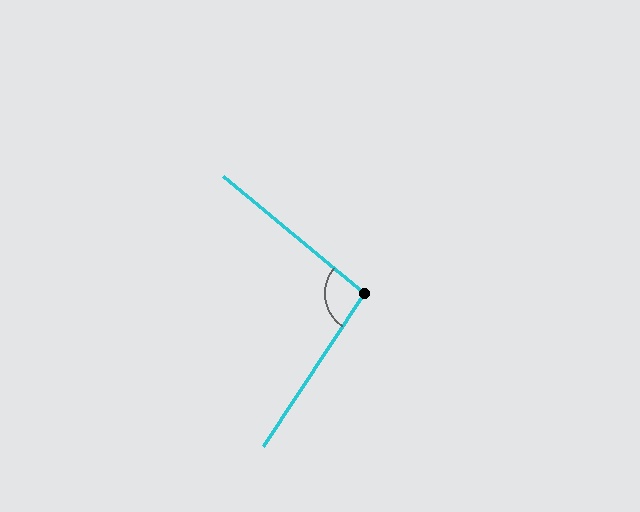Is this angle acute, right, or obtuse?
It is obtuse.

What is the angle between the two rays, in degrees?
Approximately 97 degrees.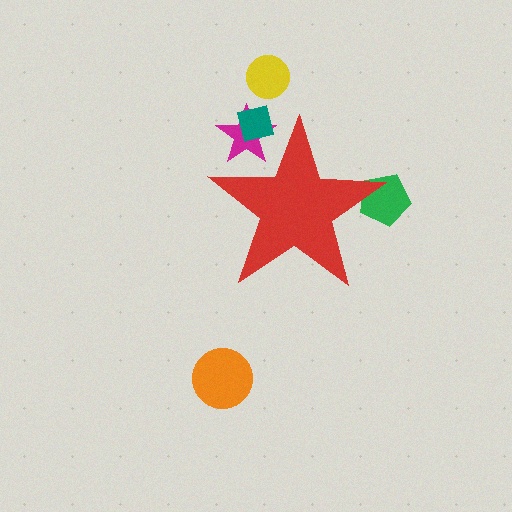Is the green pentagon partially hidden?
Yes, the green pentagon is partially hidden behind the red star.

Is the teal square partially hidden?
Yes, the teal square is partially hidden behind the red star.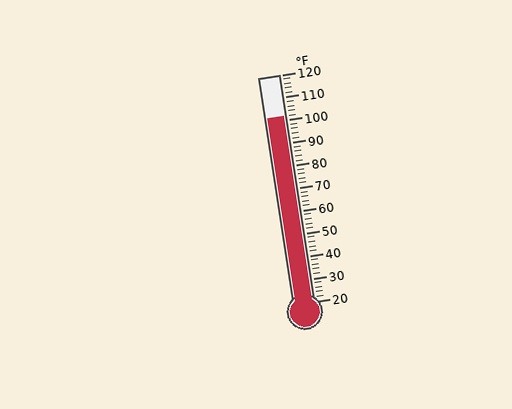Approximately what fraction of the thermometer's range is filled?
The thermometer is filled to approximately 80% of its range.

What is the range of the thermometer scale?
The thermometer scale ranges from 20°F to 120°F.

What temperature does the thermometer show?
The thermometer shows approximately 102°F.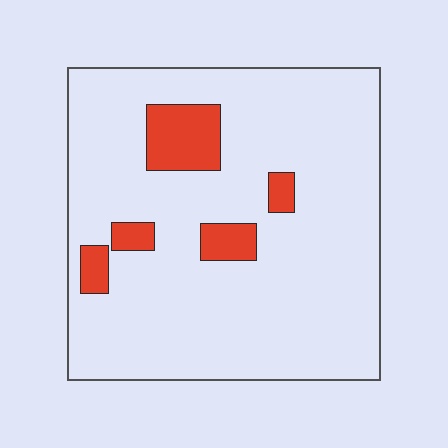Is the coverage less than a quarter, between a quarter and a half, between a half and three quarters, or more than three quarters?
Less than a quarter.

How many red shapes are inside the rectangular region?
5.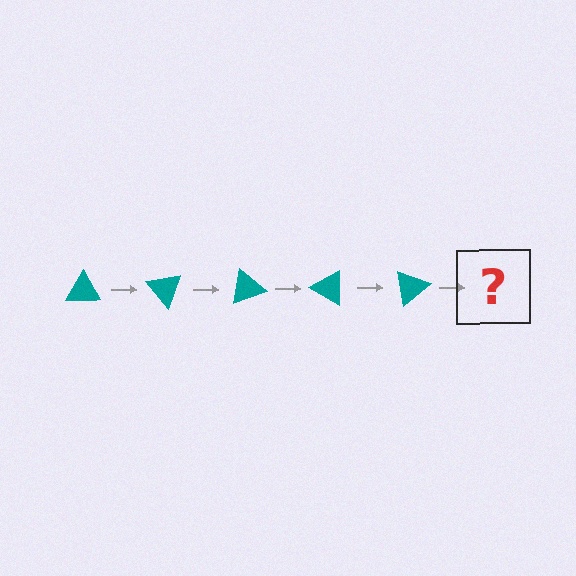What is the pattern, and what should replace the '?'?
The pattern is that the triangle rotates 50 degrees each step. The '?' should be a teal triangle rotated 250 degrees.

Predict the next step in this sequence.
The next step is a teal triangle rotated 250 degrees.